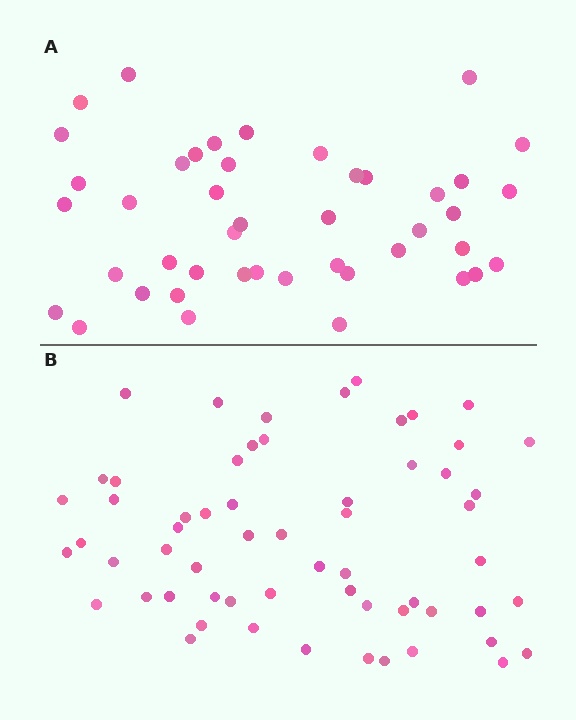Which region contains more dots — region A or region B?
Region B (the bottom region) has more dots.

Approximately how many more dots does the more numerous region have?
Region B has approximately 15 more dots than region A.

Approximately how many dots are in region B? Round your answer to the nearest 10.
About 60 dots.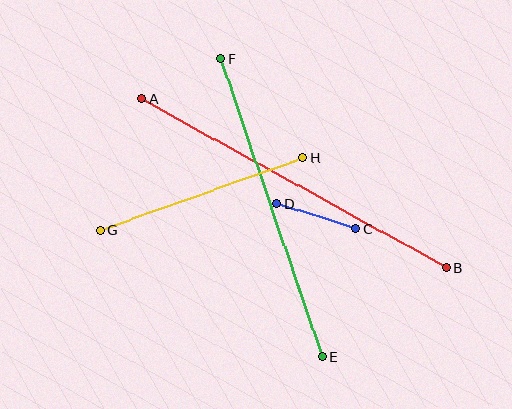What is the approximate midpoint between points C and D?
The midpoint is at approximately (316, 216) pixels.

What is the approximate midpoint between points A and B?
The midpoint is at approximately (294, 183) pixels.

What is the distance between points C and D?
The distance is approximately 83 pixels.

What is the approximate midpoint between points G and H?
The midpoint is at approximately (202, 194) pixels.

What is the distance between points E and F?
The distance is approximately 314 pixels.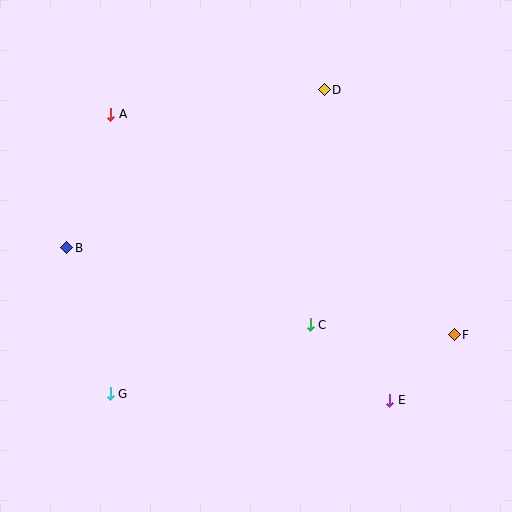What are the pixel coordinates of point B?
Point B is at (67, 248).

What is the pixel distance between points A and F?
The distance between A and F is 408 pixels.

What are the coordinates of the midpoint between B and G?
The midpoint between B and G is at (88, 320).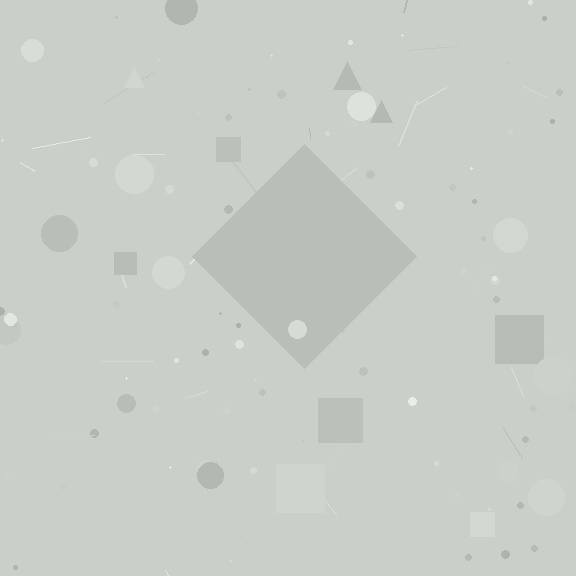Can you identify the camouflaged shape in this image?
The camouflaged shape is a diamond.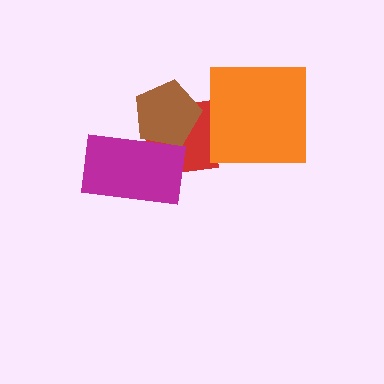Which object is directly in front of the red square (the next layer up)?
The brown pentagon is directly in front of the red square.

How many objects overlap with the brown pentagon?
2 objects overlap with the brown pentagon.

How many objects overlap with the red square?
2 objects overlap with the red square.